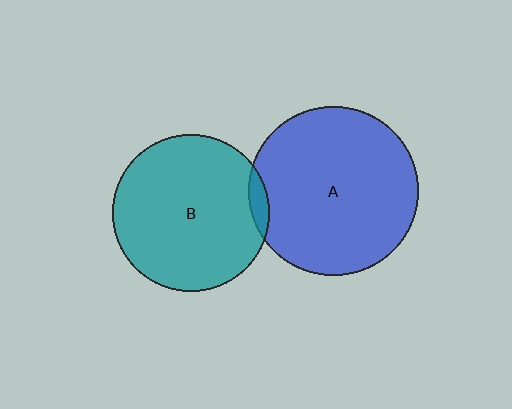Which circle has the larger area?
Circle A (blue).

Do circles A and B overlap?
Yes.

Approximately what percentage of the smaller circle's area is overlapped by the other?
Approximately 5%.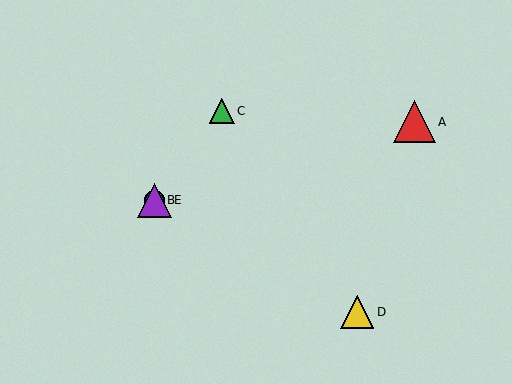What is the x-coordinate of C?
Object C is at x≈222.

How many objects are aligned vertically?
2 objects (B, E) are aligned vertically.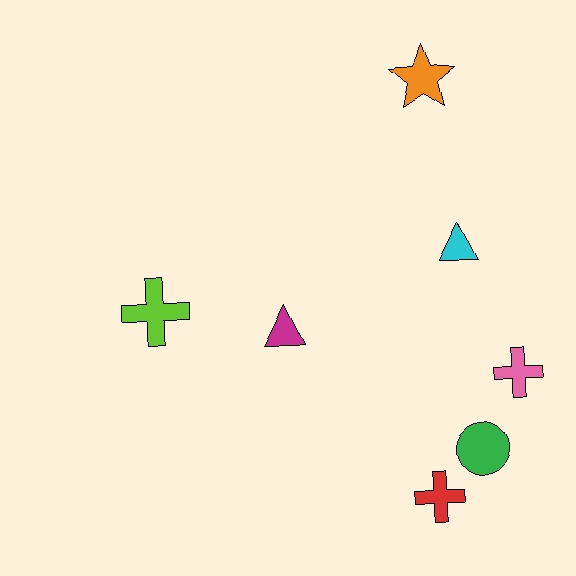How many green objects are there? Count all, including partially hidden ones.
There is 1 green object.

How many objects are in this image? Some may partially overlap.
There are 7 objects.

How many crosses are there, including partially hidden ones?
There are 3 crosses.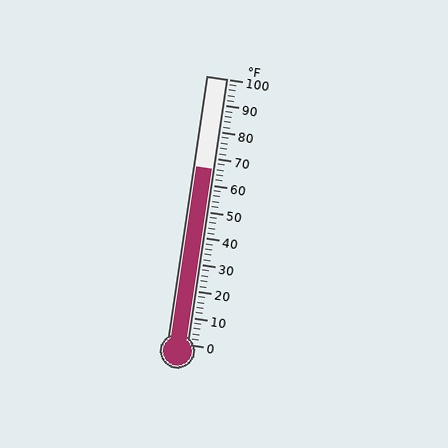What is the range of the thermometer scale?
The thermometer scale ranges from 0°F to 100°F.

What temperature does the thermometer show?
The thermometer shows approximately 66°F.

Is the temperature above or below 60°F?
The temperature is above 60°F.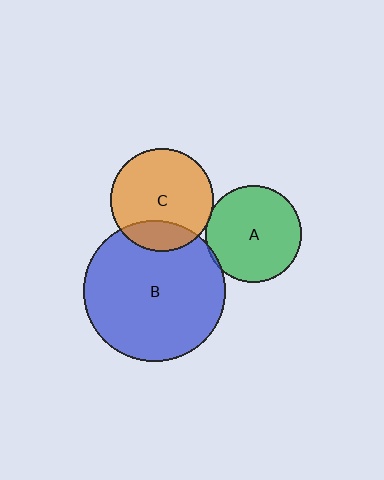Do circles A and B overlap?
Yes.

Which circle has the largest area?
Circle B (blue).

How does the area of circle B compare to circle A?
Approximately 2.2 times.